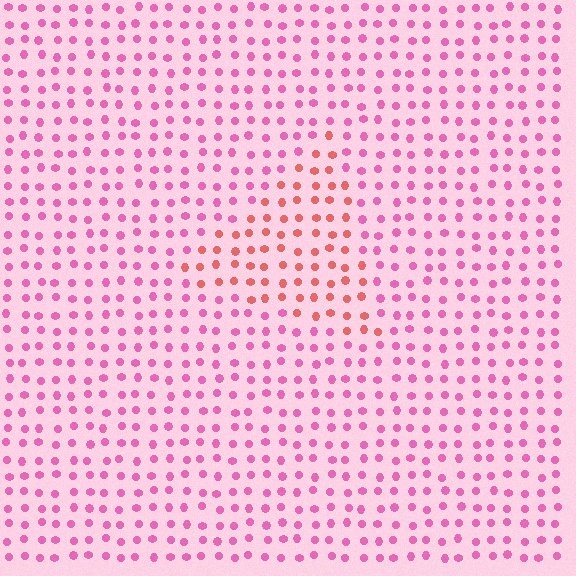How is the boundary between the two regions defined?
The boundary is defined purely by a slight shift in hue (about 37 degrees). Spacing, size, and orientation are identical on both sides.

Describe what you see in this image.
The image is filled with small pink elements in a uniform arrangement. A triangle-shaped region is visible where the elements are tinted to a slightly different hue, forming a subtle color boundary.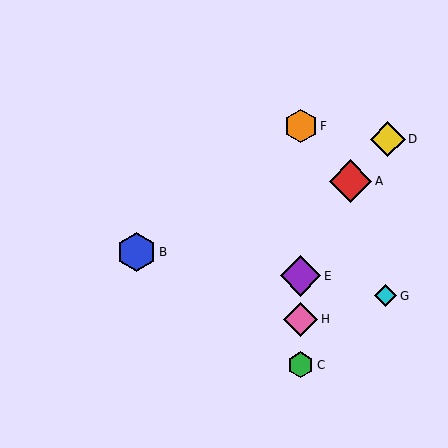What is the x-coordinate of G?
Object G is at x≈385.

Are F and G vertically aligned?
No, F is at x≈301 and G is at x≈385.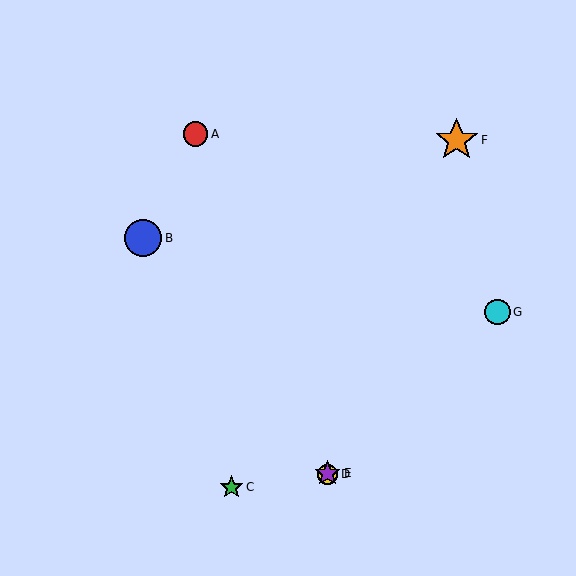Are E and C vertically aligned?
No, E is at x≈328 and C is at x≈232.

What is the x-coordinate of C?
Object C is at x≈232.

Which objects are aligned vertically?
Objects D, E are aligned vertically.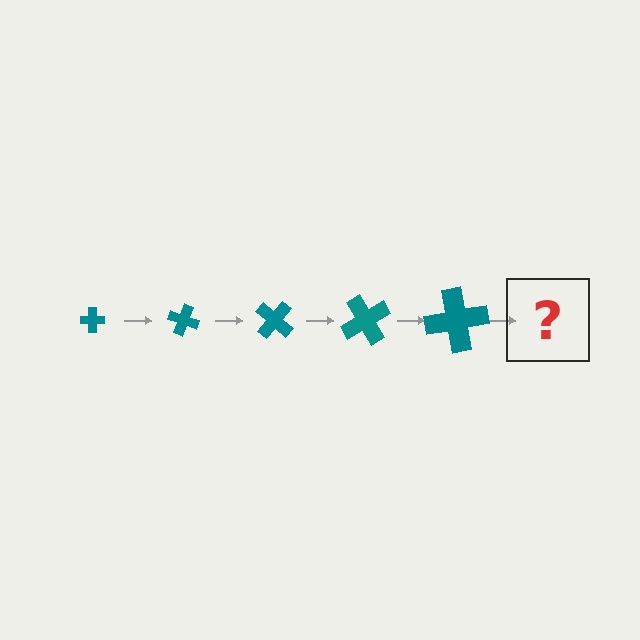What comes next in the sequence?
The next element should be a cross, larger than the previous one and rotated 100 degrees from the start.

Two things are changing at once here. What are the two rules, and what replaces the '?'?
The two rules are that the cross grows larger each step and it rotates 20 degrees each step. The '?' should be a cross, larger than the previous one and rotated 100 degrees from the start.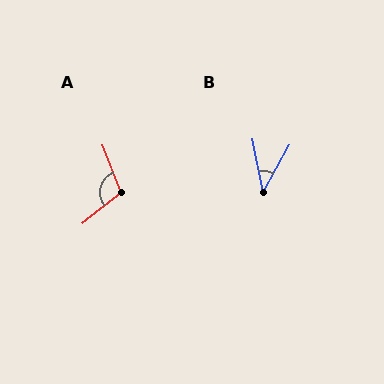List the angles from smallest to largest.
B (40°), A (106°).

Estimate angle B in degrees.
Approximately 40 degrees.